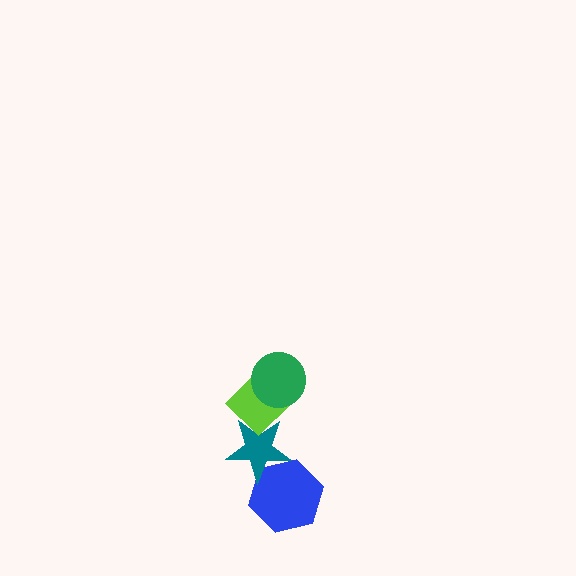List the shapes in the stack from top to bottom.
From top to bottom: the green circle, the lime diamond, the teal star, the blue hexagon.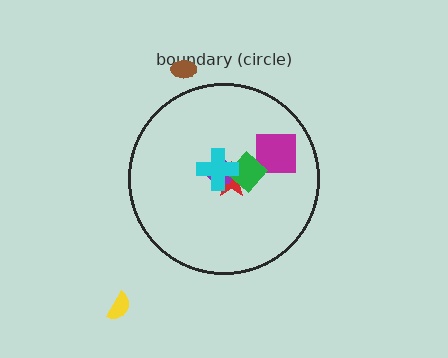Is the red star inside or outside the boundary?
Inside.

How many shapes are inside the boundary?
5 inside, 2 outside.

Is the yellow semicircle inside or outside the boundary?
Outside.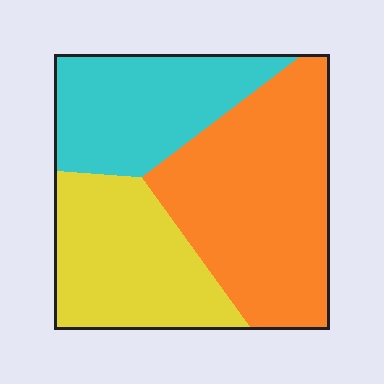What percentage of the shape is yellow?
Yellow takes up between a quarter and a half of the shape.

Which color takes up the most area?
Orange, at roughly 45%.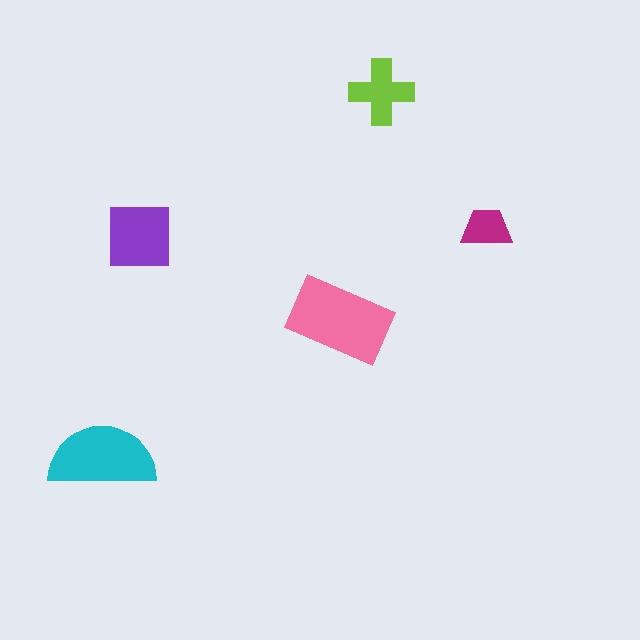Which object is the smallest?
The magenta trapezoid.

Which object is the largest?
The pink rectangle.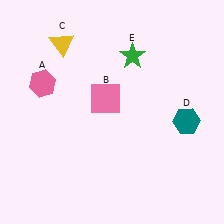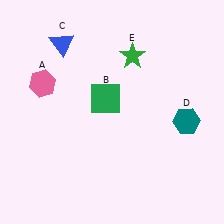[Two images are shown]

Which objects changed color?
B changed from pink to green. C changed from yellow to blue.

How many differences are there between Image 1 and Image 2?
There are 2 differences between the two images.